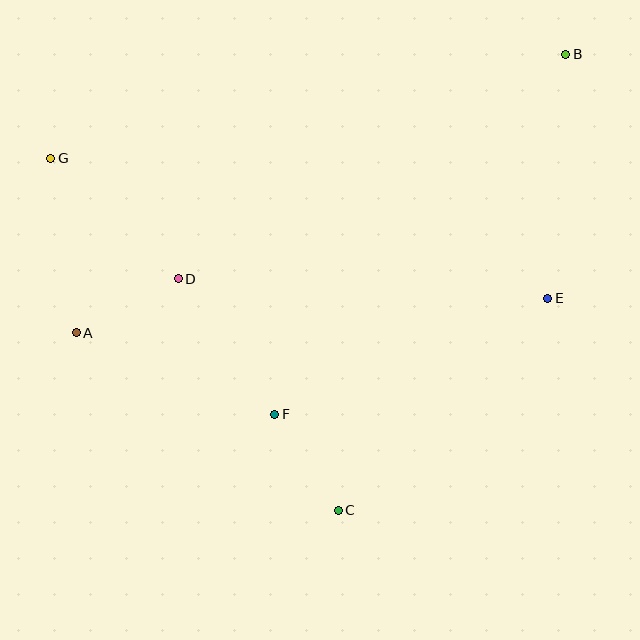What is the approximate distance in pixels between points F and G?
The distance between F and G is approximately 340 pixels.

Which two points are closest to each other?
Points C and F are closest to each other.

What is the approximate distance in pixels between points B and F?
The distance between B and F is approximately 463 pixels.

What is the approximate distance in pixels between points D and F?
The distance between D and F is approximately 167 pixels.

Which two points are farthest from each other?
Points A and B are farthest from each other.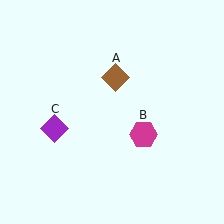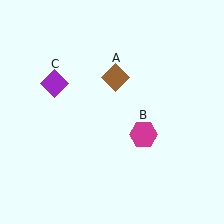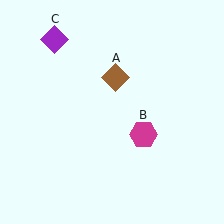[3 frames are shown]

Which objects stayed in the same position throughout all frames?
Brown diamond (object A) and magenta hexagon (object B) remained stationary.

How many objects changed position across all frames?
1 object changed position: purple diamond (object C).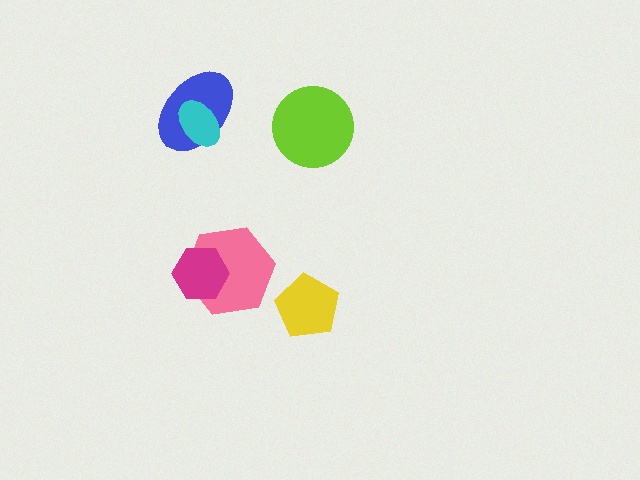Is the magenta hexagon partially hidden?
No, no other shape covers it.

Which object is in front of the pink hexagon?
The magenta hexagon is in front of the pink hexagon.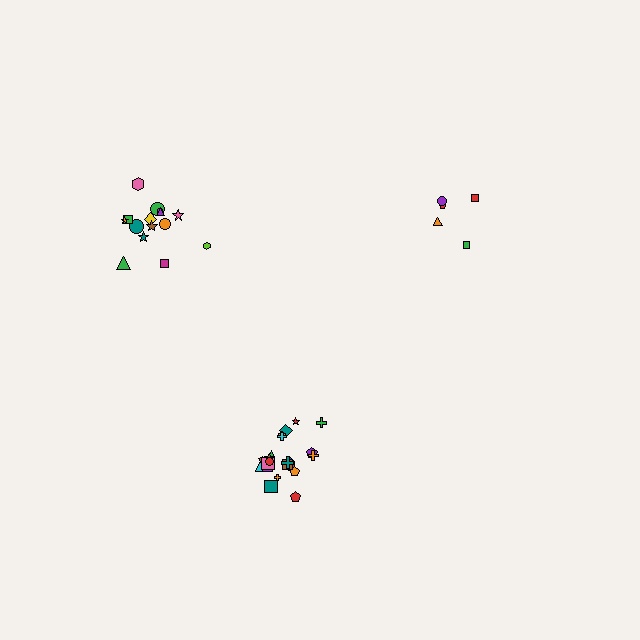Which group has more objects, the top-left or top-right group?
The top-left group.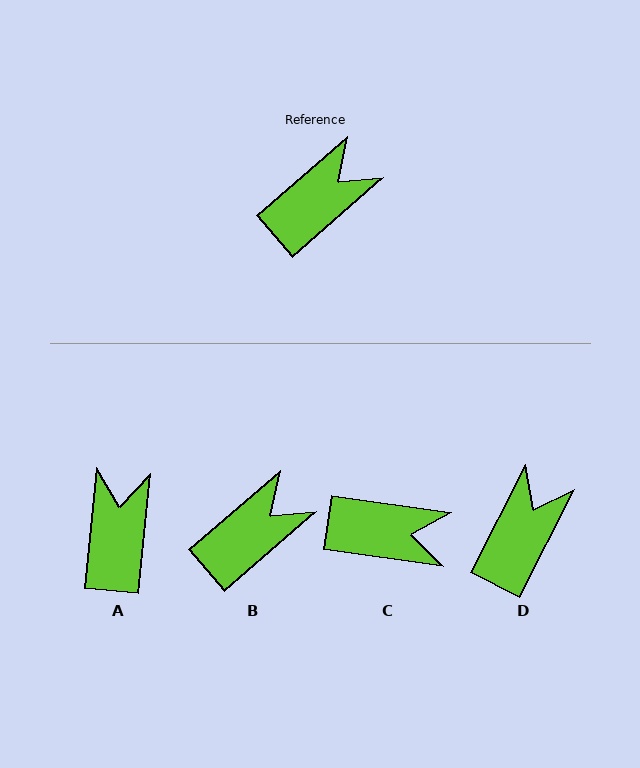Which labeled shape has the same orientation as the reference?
B.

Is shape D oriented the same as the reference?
No, it is off by about 22 degrees.